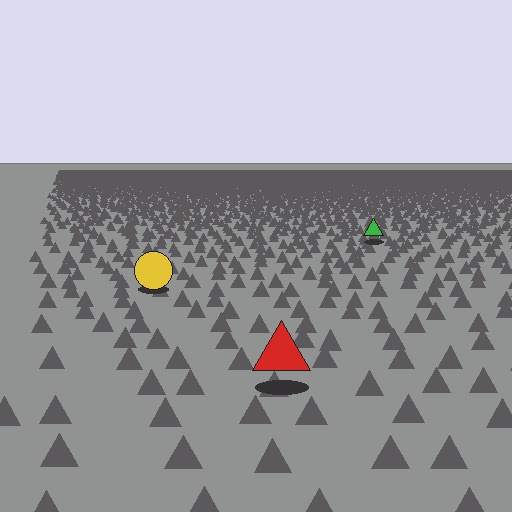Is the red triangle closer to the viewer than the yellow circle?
Yes. The red triangle is closer — you can tell from the texture gradient: the ground texture is coarser near it.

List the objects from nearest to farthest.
From nearest to farthest: the red triangle, the yellow circle, the green triangle.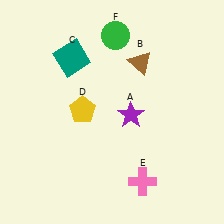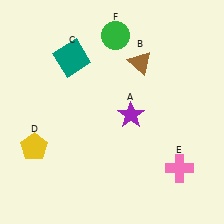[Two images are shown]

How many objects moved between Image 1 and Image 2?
2 objects moved between the two images.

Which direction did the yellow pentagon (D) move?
The yellow pentagon (D) moved left.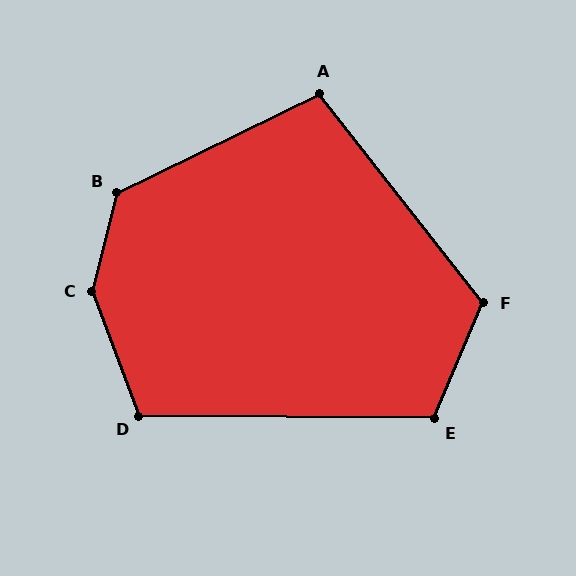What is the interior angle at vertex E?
Approximately 112 degrees (obtuse).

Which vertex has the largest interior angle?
C, at approximately 145 degrees.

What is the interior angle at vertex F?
Approximately 119 degrees (obtuse).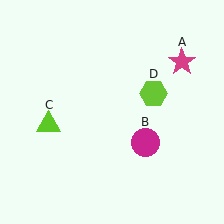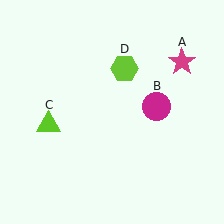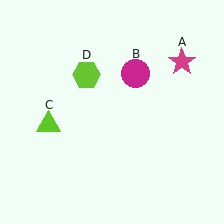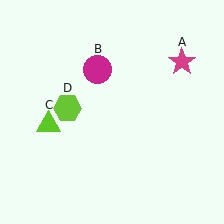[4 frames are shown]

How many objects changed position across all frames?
2 objects changed position: magenta circle (object B), lime hexagon (object D).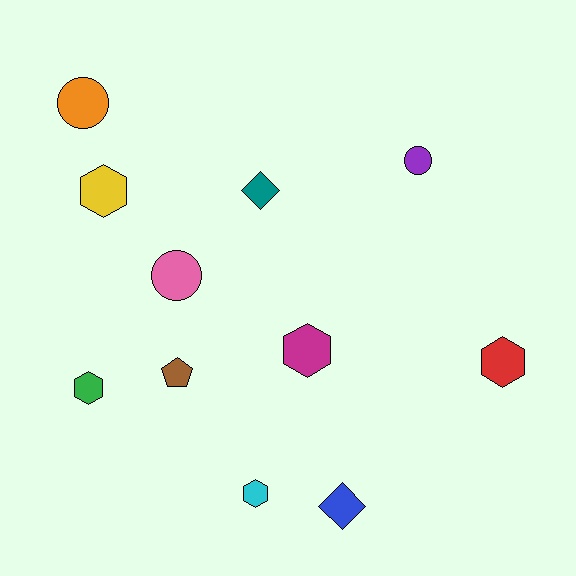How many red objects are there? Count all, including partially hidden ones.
There is 1 red object.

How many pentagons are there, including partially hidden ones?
There is 1 pentagon.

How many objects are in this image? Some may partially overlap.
There are 11 objects.